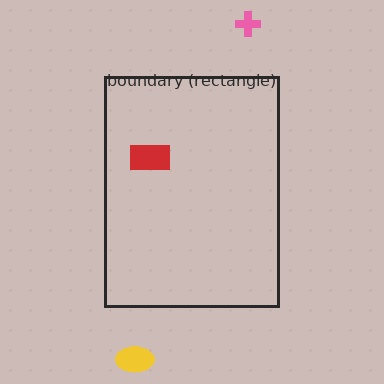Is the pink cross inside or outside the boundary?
Outside.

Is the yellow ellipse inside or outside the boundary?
Outside.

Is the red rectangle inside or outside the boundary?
Inside.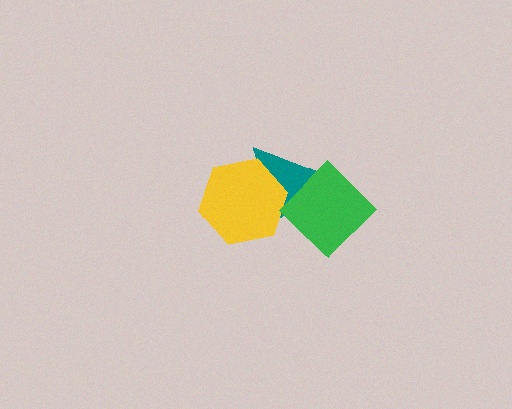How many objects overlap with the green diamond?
1 object overlaps with the green diamond.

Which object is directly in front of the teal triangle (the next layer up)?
The yellow hexagon is directly in front of the teal triangle.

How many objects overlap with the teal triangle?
2 objects overlap with the teal triangle.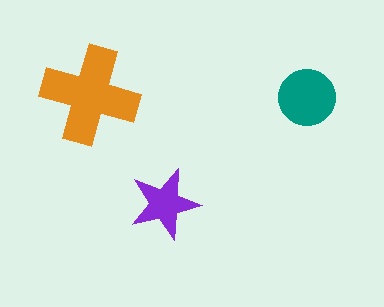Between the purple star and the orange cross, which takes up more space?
The orange cross.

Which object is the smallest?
The purple star.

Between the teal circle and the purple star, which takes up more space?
The teal circle.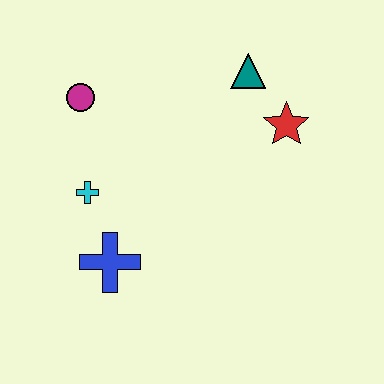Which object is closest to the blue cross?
The cyan cross is closest to the blue cross.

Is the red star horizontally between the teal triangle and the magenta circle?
No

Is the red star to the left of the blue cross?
No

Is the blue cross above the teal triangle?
No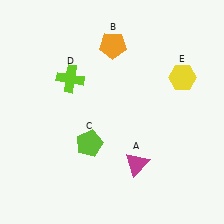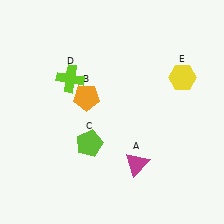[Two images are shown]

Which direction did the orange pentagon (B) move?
The orange pentagon (B) moved down.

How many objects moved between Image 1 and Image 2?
1 object moved between the two images.